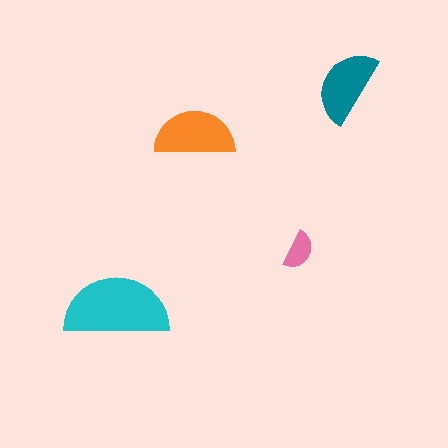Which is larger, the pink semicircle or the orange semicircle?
The orange one.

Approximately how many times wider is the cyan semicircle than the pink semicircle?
About 2.5 times wider.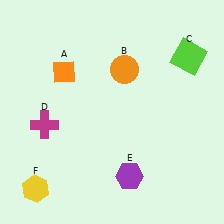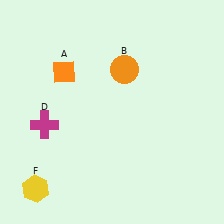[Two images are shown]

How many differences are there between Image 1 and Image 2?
There are 2 differences between the two images.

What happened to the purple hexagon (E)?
The purple hexagon (E) was removed in Image 2. It was in the bottom-right area of Image 1.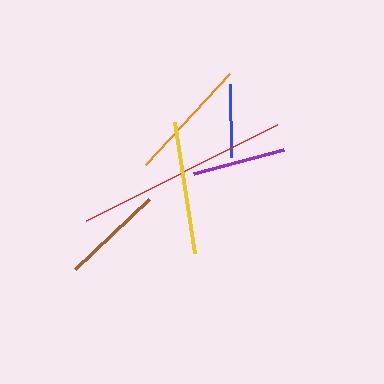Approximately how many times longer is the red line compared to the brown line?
The red line is approximately 2.1 times the length of the brown line.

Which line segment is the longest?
The red line is the longest at approximately 214 pixels.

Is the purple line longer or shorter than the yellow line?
The yellow line is longer than the purple line.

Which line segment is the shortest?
The blue line is the shortest at approximately 73 pixels.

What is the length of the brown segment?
The brown segment is approximately 102 pixels long.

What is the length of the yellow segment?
The yellow segment is approximately 133 pixels long.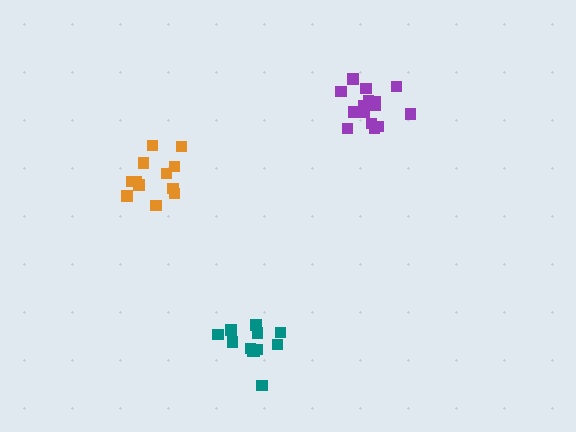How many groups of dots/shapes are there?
There are 3 groups.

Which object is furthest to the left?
The orange cluster is leftmost.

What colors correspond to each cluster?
The clusters are colored: teal, purple, orange.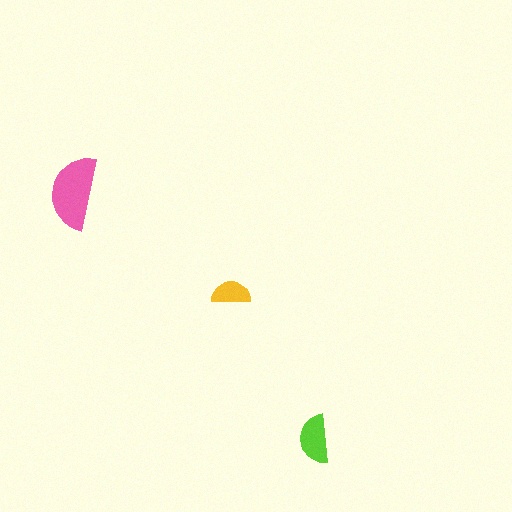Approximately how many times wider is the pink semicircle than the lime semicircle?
About 1.5 times wider.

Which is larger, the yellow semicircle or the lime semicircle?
The lime one.